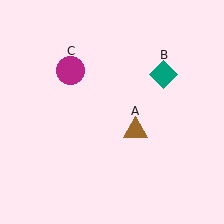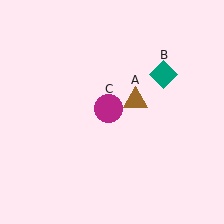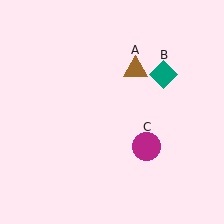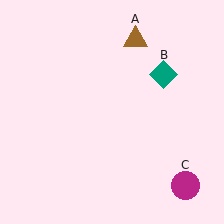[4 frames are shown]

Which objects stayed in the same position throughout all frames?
Teal diamond (object B) remained stationary.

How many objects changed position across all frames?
2 objects changed position: brown triangle (object A), magenta circle (object C).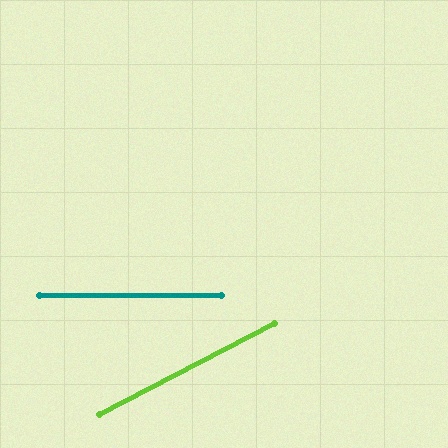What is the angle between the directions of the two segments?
Approximately 27 degrees.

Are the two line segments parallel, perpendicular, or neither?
Neither parallel nor perpendicular — they differ by about 27°.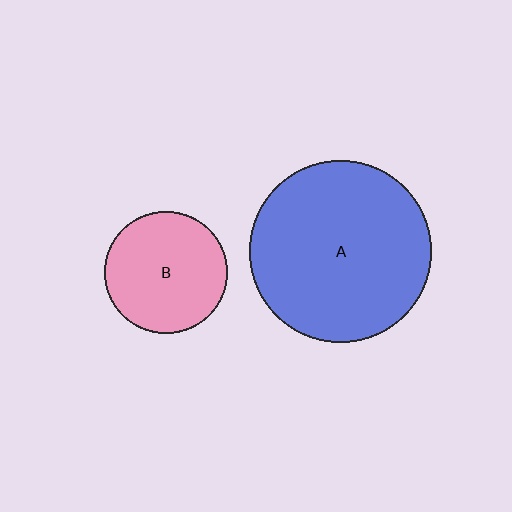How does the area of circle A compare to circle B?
Approximately 2.2 times.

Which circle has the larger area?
Circle A (blue).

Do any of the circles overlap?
No, none of the circles overlap.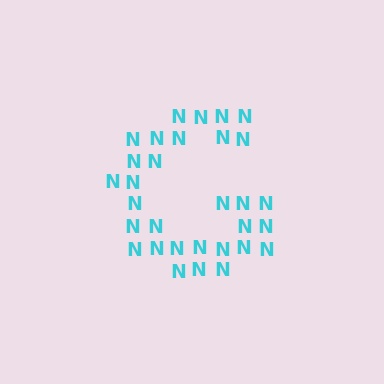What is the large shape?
The large shape is the letter G.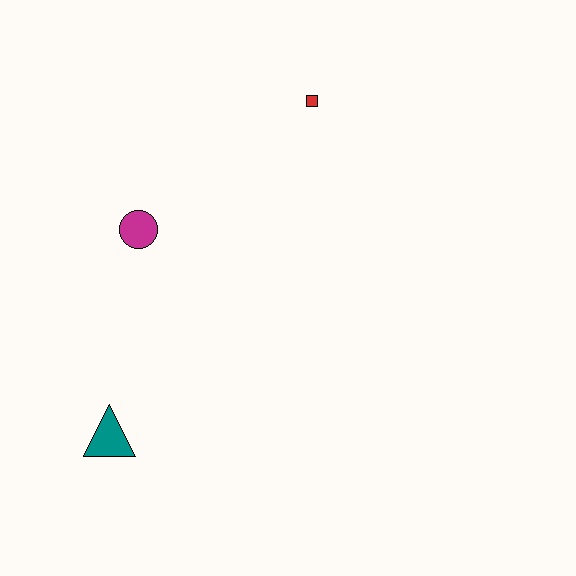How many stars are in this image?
There are no stars.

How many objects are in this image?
There are 3 objects.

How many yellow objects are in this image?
There are no yellow objects.